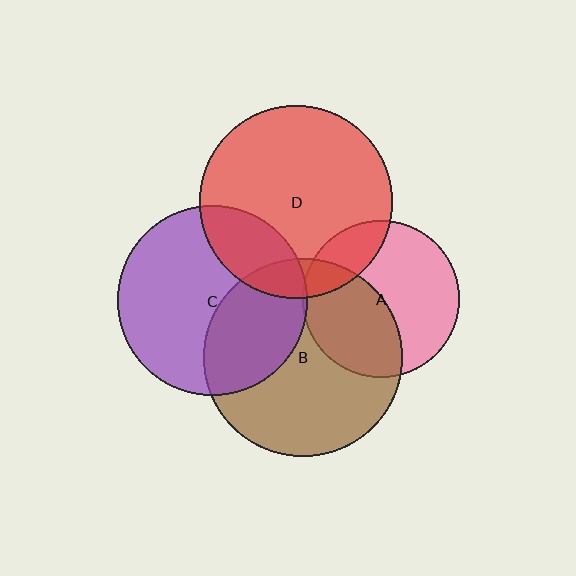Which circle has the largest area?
Circle B (brown).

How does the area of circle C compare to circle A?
Approximately 1.5 times.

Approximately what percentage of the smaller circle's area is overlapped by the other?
Approximately 35%.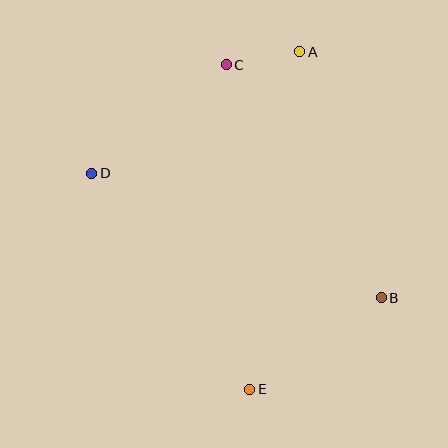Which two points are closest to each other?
Points A and C are closest to each other.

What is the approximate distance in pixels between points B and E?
The distance between B and E is approximately 160 pixels.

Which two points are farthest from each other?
Points A and E are farthest from each other.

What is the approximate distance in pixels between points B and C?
The distance between B and C is approximately 280 pixels.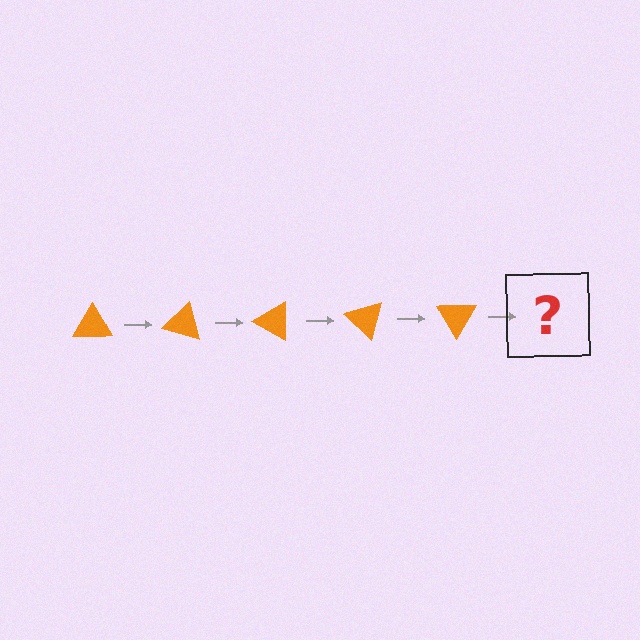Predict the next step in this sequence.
The next step is an orange triangle rotated 75 degrees.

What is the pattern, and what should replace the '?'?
The pattern is that the triangle rotates 15 degrees each step. The '?' should be an orange triangle rotated 75 degrees.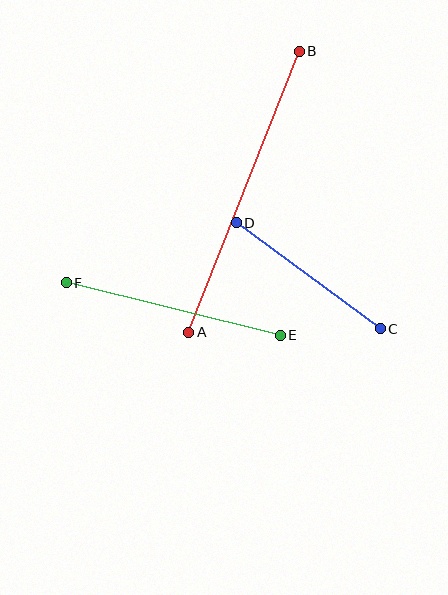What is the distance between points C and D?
The distance is approximately 179 pixels.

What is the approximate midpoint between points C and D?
The midpoint is at approximately (308, 276) pixels.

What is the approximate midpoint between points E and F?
The midpoint is at approximately (173, 309) pixels.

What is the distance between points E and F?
The distance is approximately 220 pixels.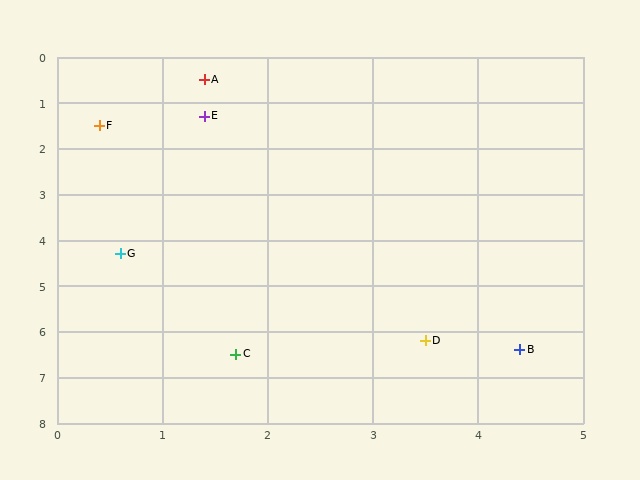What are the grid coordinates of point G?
Point G is at approximately (0.6, 4.3).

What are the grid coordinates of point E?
Point E is at approximately (1.4, 1.3).